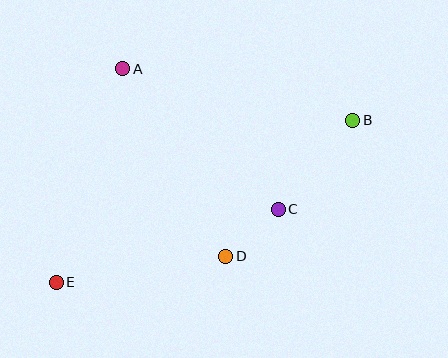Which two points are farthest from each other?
Points B and E are farthest from each other.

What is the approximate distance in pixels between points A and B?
The distance between A and B is approximately 236 pixels.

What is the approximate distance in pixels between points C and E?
The distance between C and E is approximately 233 pixels.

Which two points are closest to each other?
Points C and D are closest to each other.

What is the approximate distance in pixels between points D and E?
The distance between D and E is approximately 171 pixels.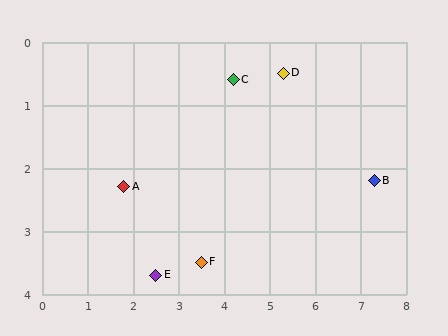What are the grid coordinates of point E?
Point E is at approximately (2.5, 3.7).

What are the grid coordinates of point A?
Point A is at approximately (1.8, 2.3).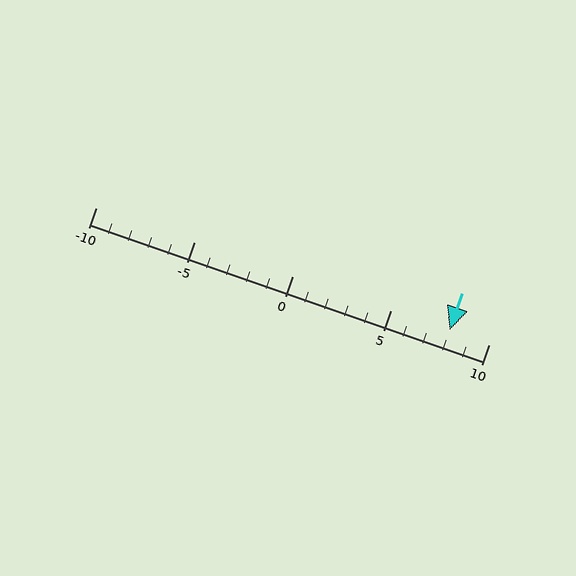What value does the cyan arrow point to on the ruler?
The cyan arrow points to approximately 8.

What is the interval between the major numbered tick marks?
The major tick marks are spaced 5 units apart.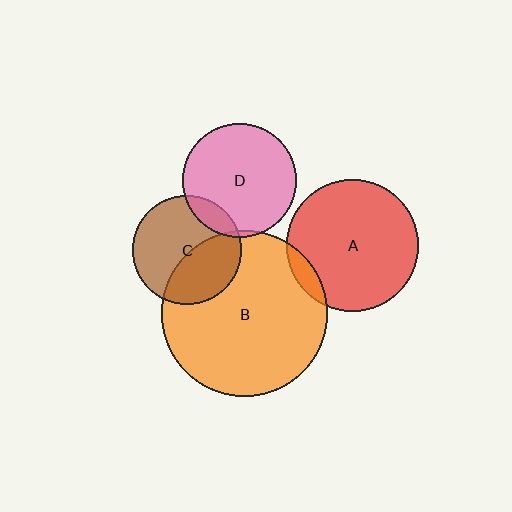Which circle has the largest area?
Circle B (orange).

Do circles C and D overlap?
Yes.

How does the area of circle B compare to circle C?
Approximately 2.3 times.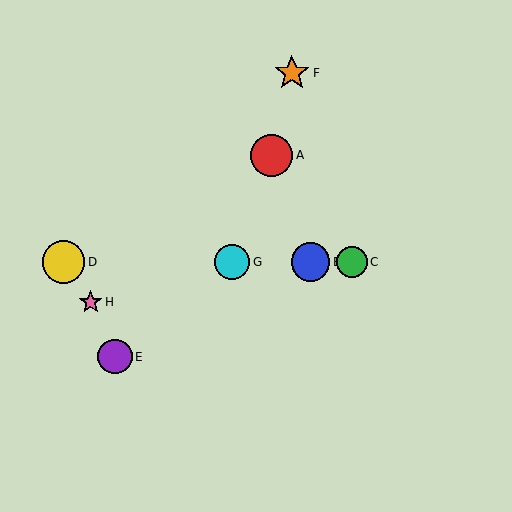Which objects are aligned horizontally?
Objects B, C, D, G are aligned horizontally.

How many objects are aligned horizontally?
4 objects (B, C, D, G) are aligned horizontally.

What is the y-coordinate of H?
Object H is at y≈302.